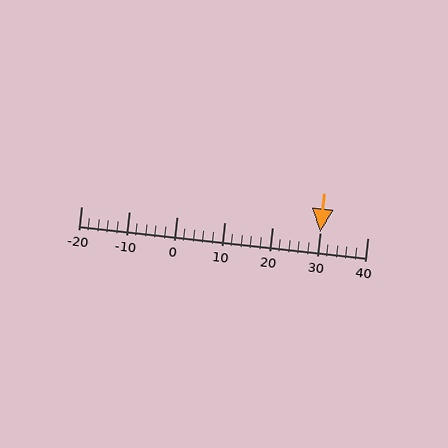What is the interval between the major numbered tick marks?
The major tick marks are spaced 10 units apart.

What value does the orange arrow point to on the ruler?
The orange arrow points to approximately 30.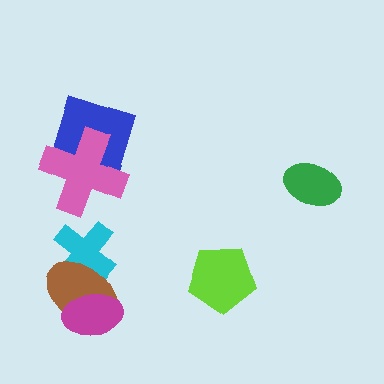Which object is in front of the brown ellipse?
The magenta ellipse is in front of the brown ellipse.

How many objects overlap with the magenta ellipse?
1 object overlaps with the magenta ellipse.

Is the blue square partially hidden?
Yes, it is partially covered by another shape.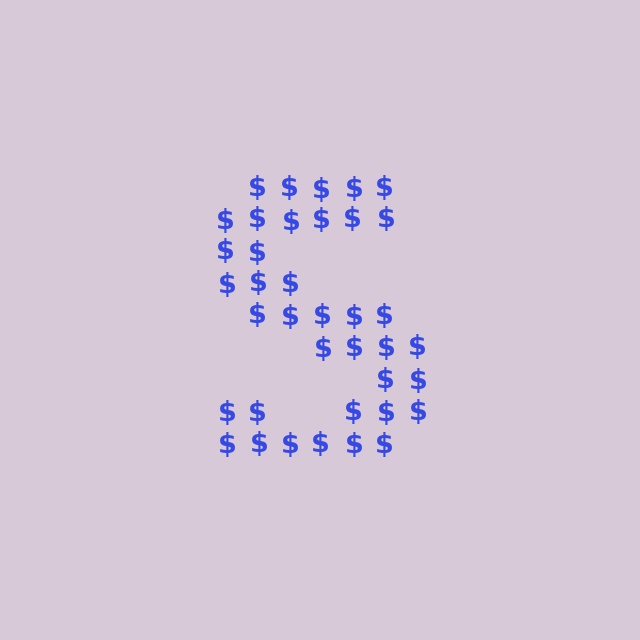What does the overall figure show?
The overall figure shows the letter S.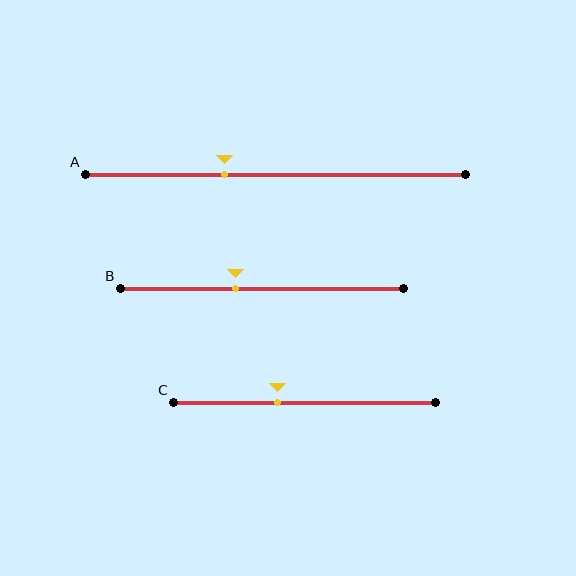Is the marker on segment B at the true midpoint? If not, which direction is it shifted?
No, the marker on segment B is shifted to the left by about 9% of the segment length.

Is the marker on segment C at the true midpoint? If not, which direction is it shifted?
No, the marker on segment C is shifted to the left by about 10% of the segment length.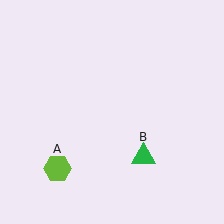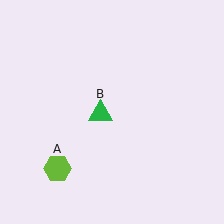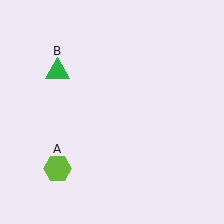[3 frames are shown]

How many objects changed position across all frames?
1 object changed position: green triangle (object B).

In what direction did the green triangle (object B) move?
The green triangle (object B) moved up and to the left.